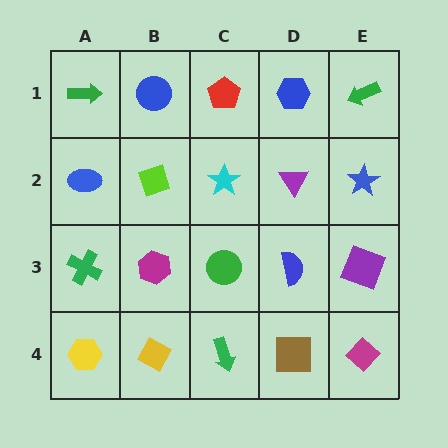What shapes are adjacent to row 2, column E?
A green arrow (row 1, column E), a purple square (row 3, column E), a purple triangle (row 2, column D).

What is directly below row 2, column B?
A magenta hexagon.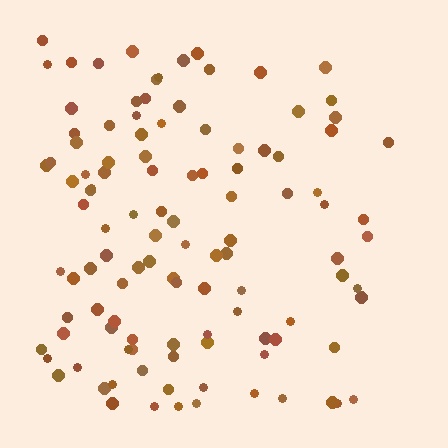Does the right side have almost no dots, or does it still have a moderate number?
Still a moderate number, just noticeably fewer than the left.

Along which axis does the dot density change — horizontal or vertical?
Horizontal.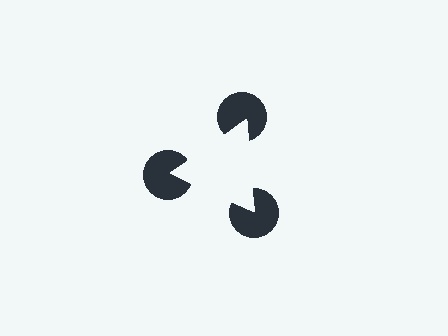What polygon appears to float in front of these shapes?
An illusory triangle — its edges are inferred from the aligned wedge cuts in the pac-man discs, not physically drawn.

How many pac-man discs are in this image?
There are 3 — one at each vertex of the illusory triangle.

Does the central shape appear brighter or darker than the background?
It typically appears slightly brighter than the background, even though no actual brightness change is drawn.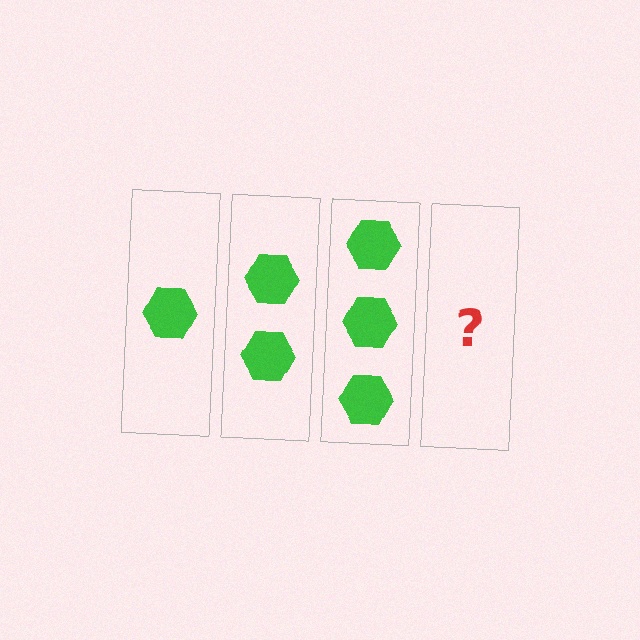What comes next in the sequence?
The next element should be 4 hexagons.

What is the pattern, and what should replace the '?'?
The pattern is that each step adds one more hexagon. The '?' should be 4 hexagons.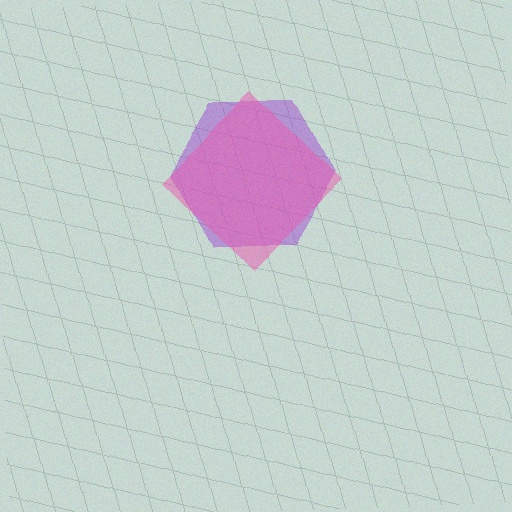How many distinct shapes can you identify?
There are 2 distinct shapes: a purple hexagon, a pink diamond.